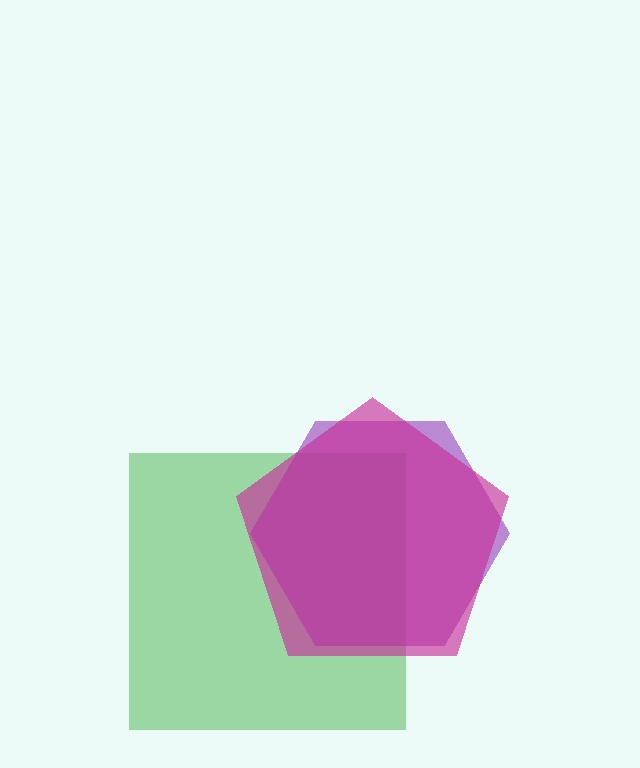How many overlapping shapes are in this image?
There are 3 overlapping shapes in the image.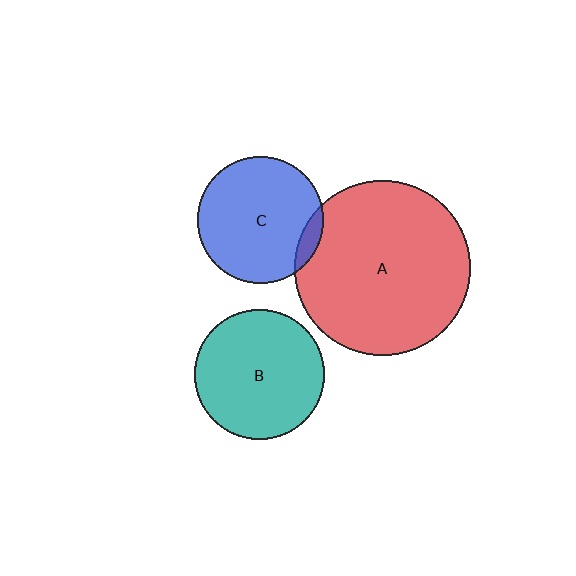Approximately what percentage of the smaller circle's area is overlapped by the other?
Approximately 10%.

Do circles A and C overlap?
Yes.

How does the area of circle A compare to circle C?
Approximately 1.9 times.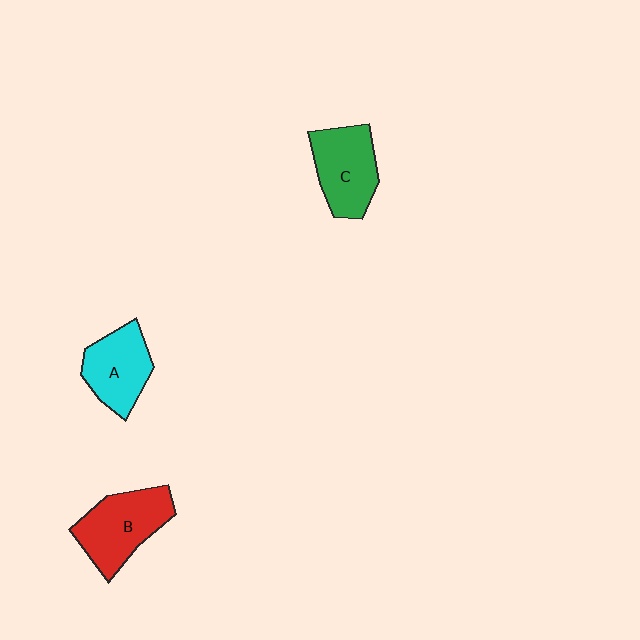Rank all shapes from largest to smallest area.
From largest to smallest: B (red), C (green), A (cyan).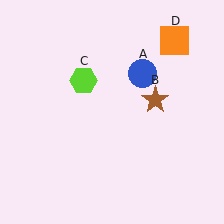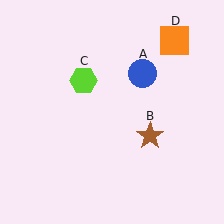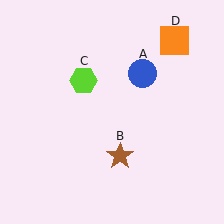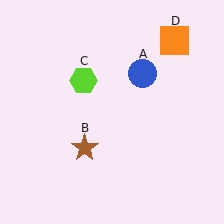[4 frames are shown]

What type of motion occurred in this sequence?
The brown star (object B) rotated clockwise around the center of the scene.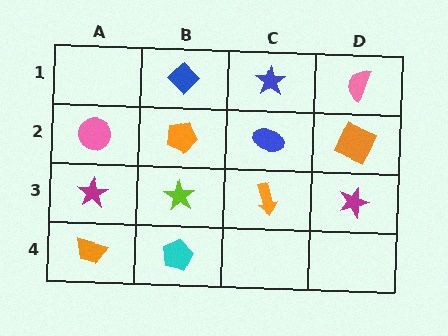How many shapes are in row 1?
3 shapes.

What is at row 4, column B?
A cyan pentagon.